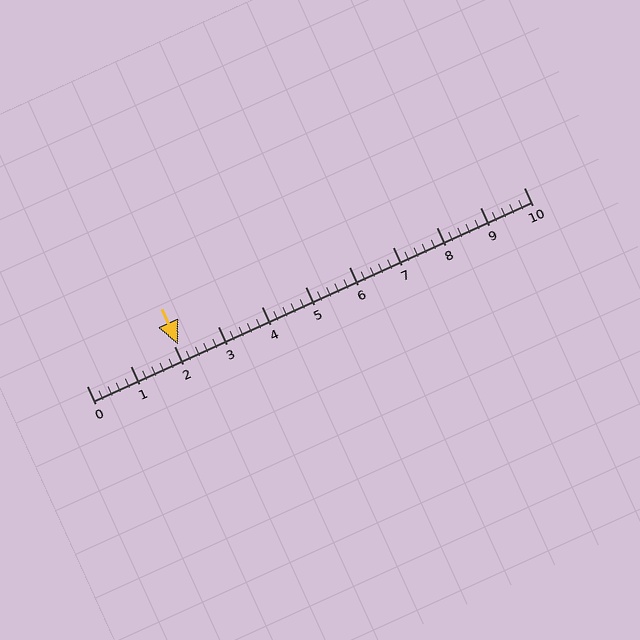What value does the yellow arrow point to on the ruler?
The yellow arrow points to approximately 2.1.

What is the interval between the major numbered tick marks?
The major tick marks are spaced 1 units apart.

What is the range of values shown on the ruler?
The ruler shows values from 0 to 10.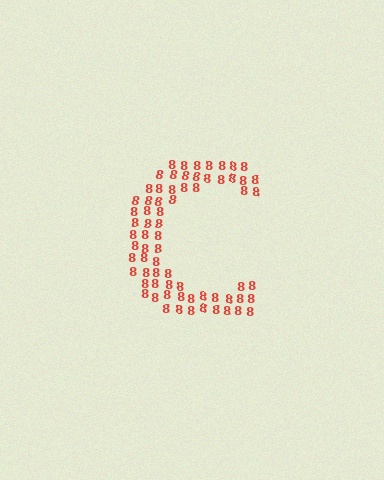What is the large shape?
The large shape is the letter C.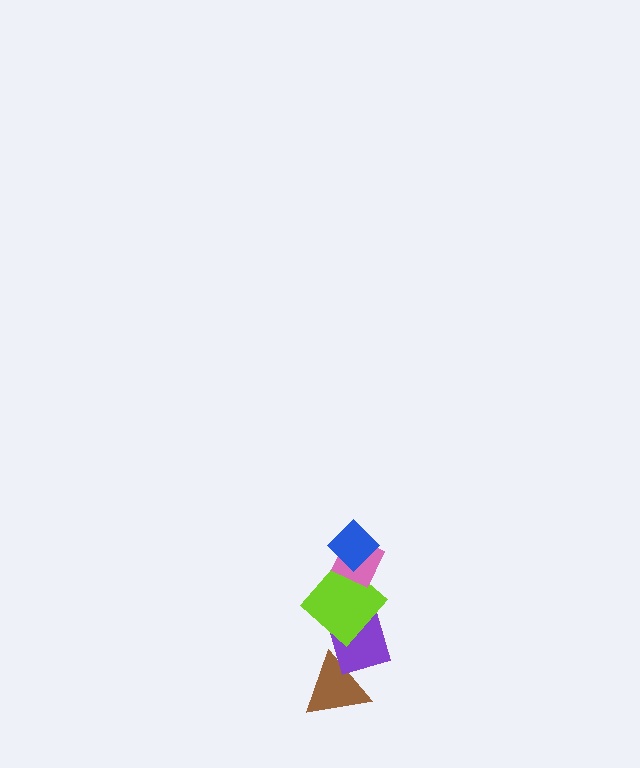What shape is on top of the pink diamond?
The blue diamond is on top of the pink diamond.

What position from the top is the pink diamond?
The pink diamond is 2nd from the top.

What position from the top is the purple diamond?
The purple diamond is 4th from the top.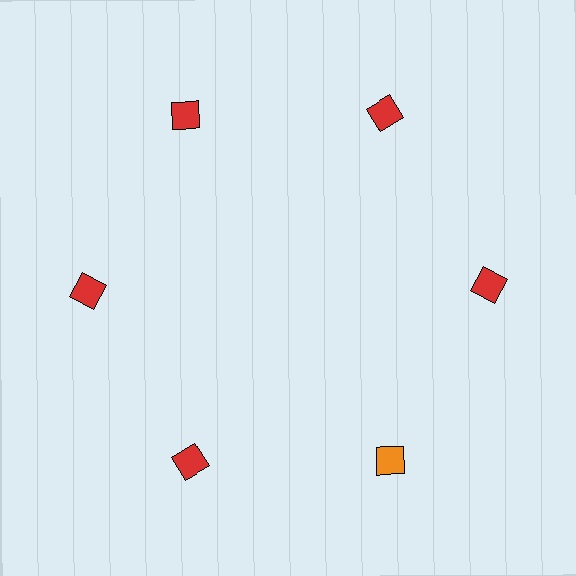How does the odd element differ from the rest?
It has a different color: orange instead of red.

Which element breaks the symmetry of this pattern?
The orange diamond at roughly the 5 o'clock position breaks the symmetry. All other shapes are red diamonds.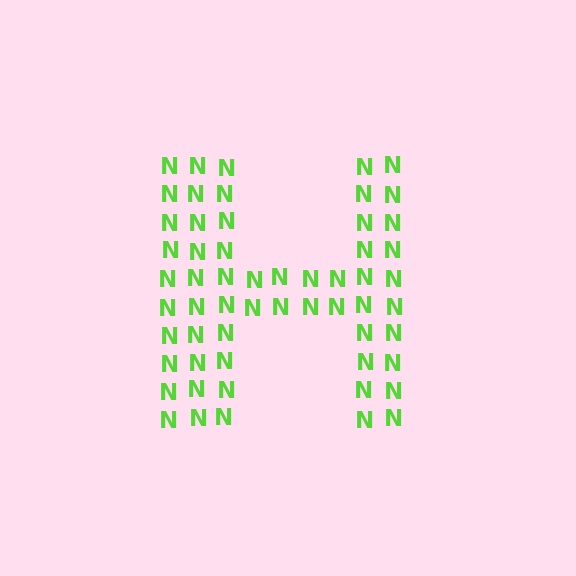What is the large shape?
The large shape is the letter H.